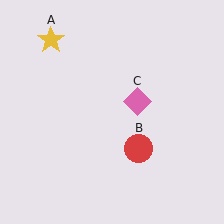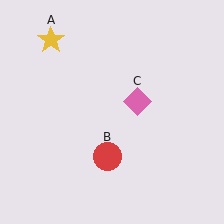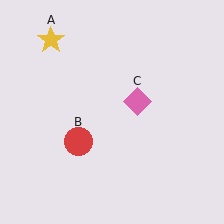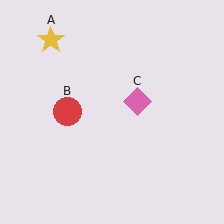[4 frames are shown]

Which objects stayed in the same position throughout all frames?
Yellow star (object A) and pink diamond (object C) remained stationary.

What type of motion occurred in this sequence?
The red circle (object B) rotated clockwise around the center of the scene.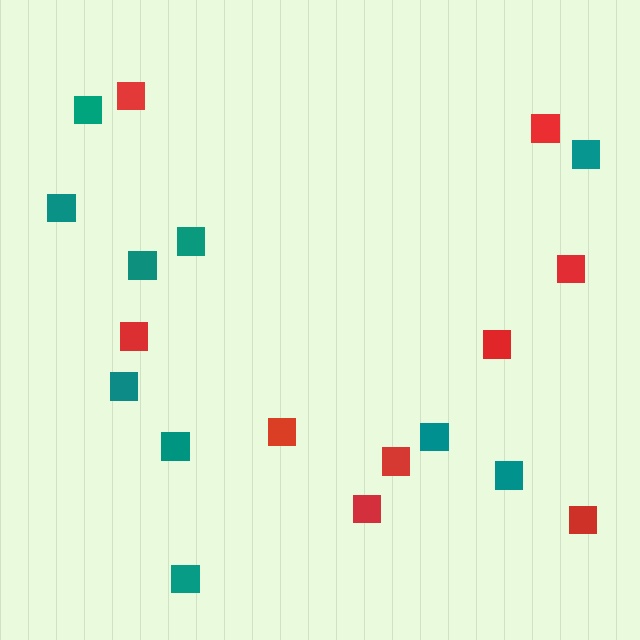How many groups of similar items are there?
There are 2 groups: one group of red squares (9) and one group of teal squares (10).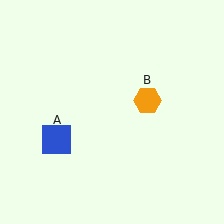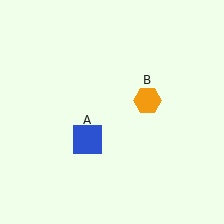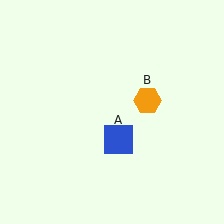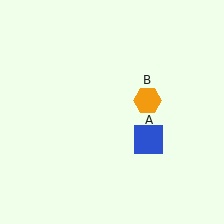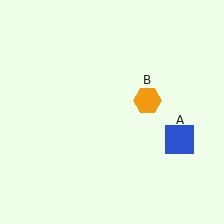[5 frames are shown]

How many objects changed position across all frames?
1 object changed position: blue square (object A).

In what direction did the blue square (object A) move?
The blue square (object A) moved right.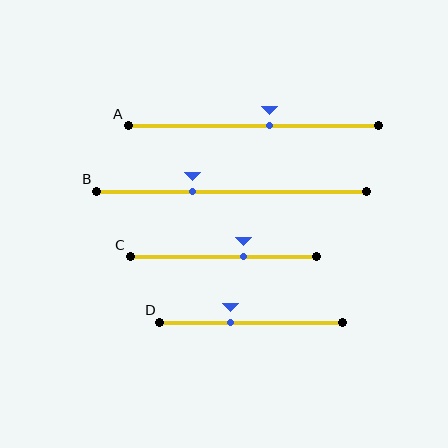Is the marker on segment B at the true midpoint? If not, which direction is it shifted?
No, the marker on segment B is shifted to the left by about 15% of the segment length.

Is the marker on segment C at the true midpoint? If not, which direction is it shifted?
No, the marker on segment C is shifted to the right by about 11% of the segment length.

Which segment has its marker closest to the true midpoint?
Segment A has its marker closest to the true midpoint.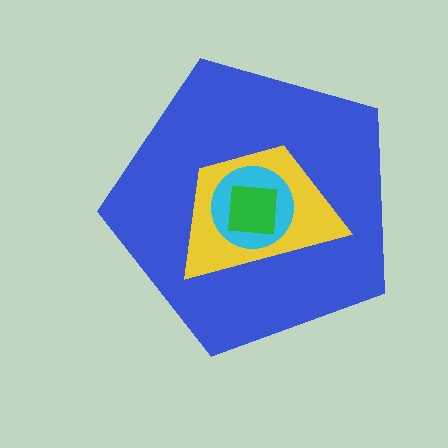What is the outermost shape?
The blue pentagon.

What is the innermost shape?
The green square.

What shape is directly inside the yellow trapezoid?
The cyan circle.